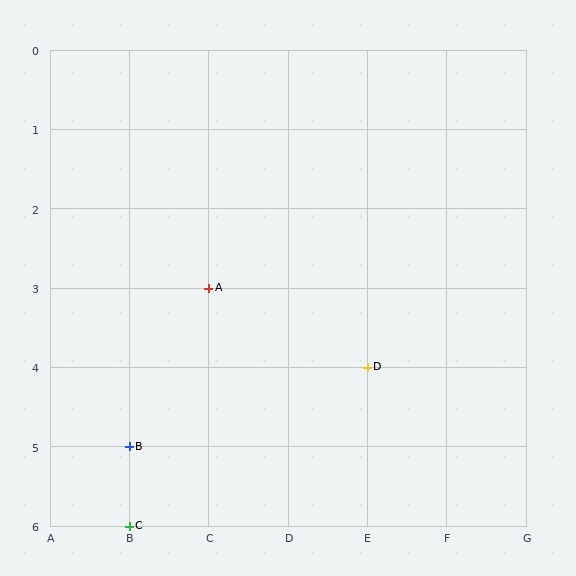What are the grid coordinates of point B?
Point B is at grid coordinates (B, 5).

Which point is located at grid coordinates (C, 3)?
Point A is at (C, 3).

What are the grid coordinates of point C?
Point C is at grid coordinates (B, 6).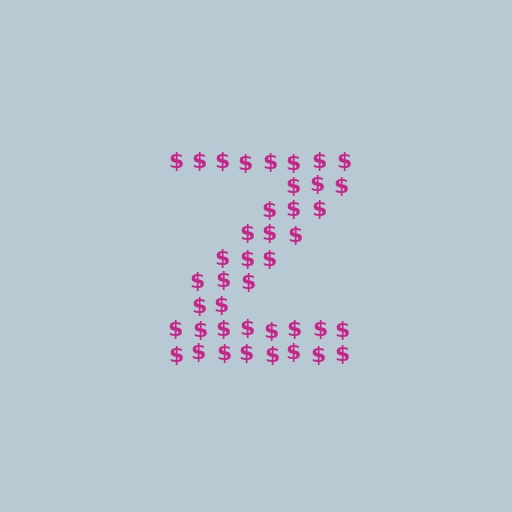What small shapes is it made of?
It is made of small dollar signs.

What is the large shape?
The large shape is the letter Z.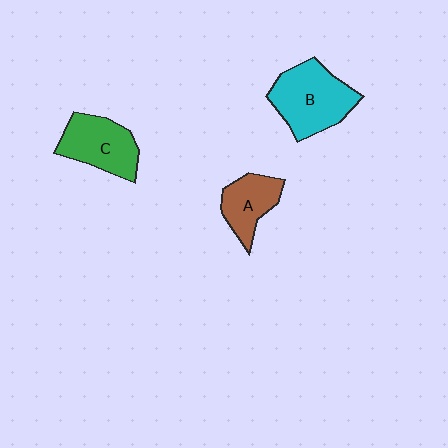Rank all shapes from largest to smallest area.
From largest to smallest: B (cyan), C (green), A (brown).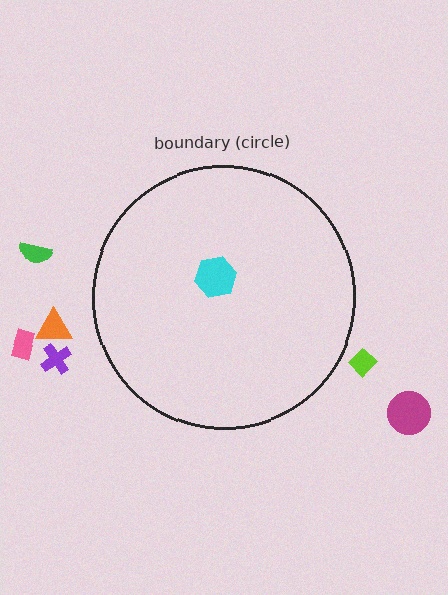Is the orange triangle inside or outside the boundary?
Outside.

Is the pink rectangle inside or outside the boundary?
Outside.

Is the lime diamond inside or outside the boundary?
Outside.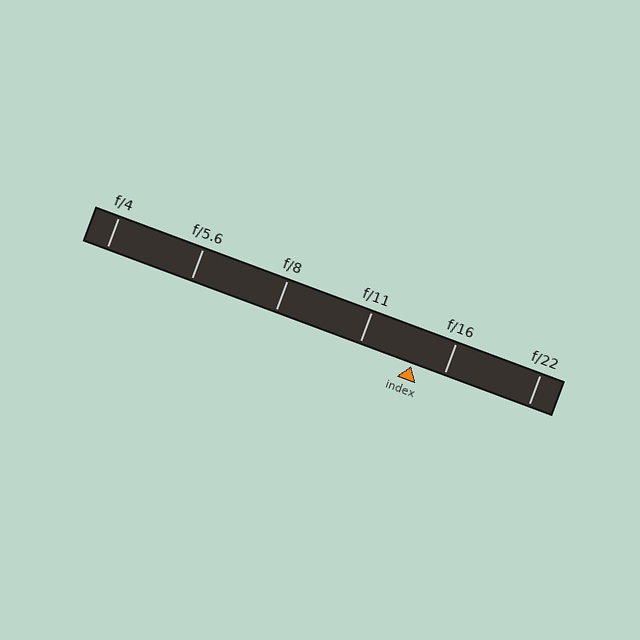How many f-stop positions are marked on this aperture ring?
There are 6 f-stop positions marked.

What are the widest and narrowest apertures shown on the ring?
The widest aperture shown is f/4 and the narrowest is f/22.